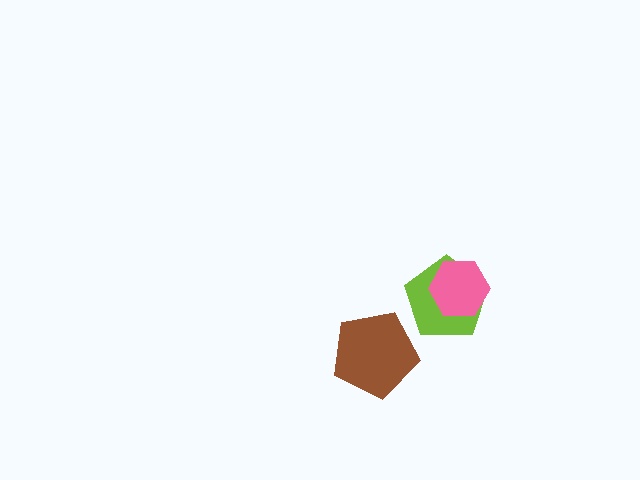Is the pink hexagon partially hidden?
No, no other shape covers it.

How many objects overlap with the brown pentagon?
0 objects overlap with the brown pentagon.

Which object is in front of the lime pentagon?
The pink hexagon is in front of the lime pentagon.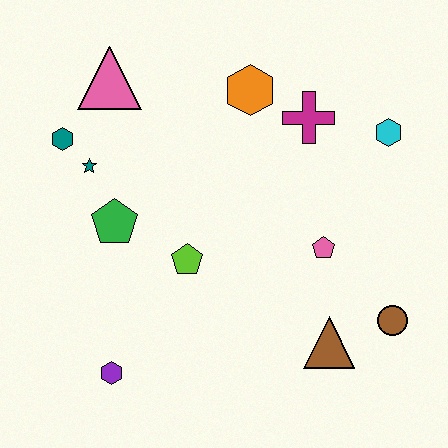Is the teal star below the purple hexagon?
No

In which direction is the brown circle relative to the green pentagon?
The brown circle is to the right of the green pentagon.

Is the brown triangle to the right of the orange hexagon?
Yes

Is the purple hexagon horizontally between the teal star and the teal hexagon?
No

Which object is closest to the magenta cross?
The orange hexagon is closest to the magenta cross.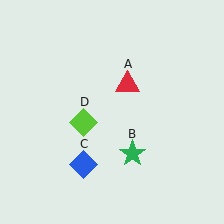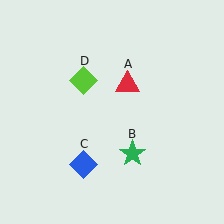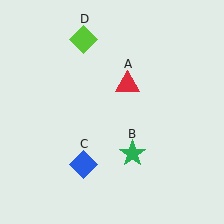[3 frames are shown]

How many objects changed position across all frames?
1 object changed position: lime diamond (object D).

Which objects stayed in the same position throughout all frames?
Red triangle (object A) and green star (object B) and blue diamond (object C) remained stationary.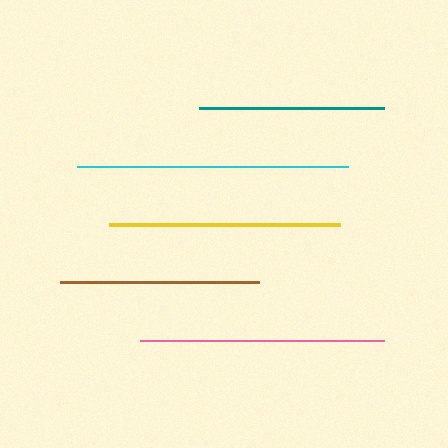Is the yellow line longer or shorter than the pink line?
The pink line is longer than the yellow line.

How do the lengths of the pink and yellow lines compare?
The pink and yellow lines are approximately the same length.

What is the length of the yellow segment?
The yellow segment is approximately 231 pixels long.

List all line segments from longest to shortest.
From longest to shortest: cyan, pink, yellow, brown, teal.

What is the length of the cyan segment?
The cyan segment is approximately 271 pixels long.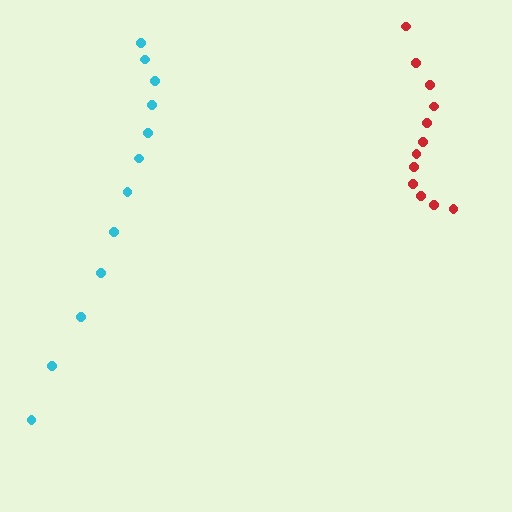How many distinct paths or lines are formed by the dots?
There are 2 distinct paths.